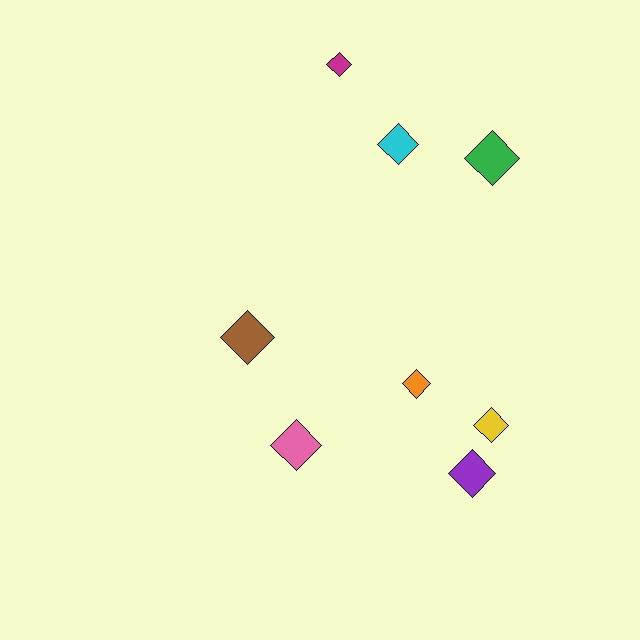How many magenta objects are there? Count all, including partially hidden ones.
There is 1 magenta object.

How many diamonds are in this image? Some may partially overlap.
There are 8 diamonds.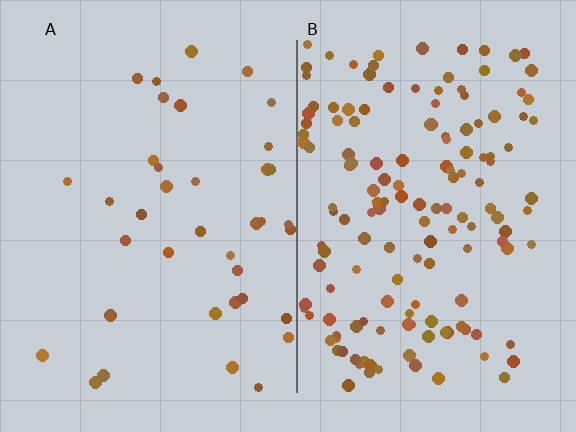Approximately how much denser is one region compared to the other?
Approximately 4.0× — region B over region A.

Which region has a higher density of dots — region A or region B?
B (the right).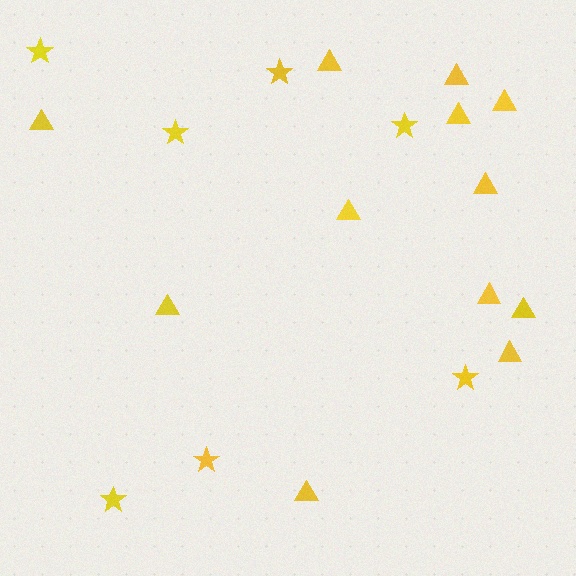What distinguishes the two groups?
There are 2 groups: one group of triangles (12) and one group of stars (7).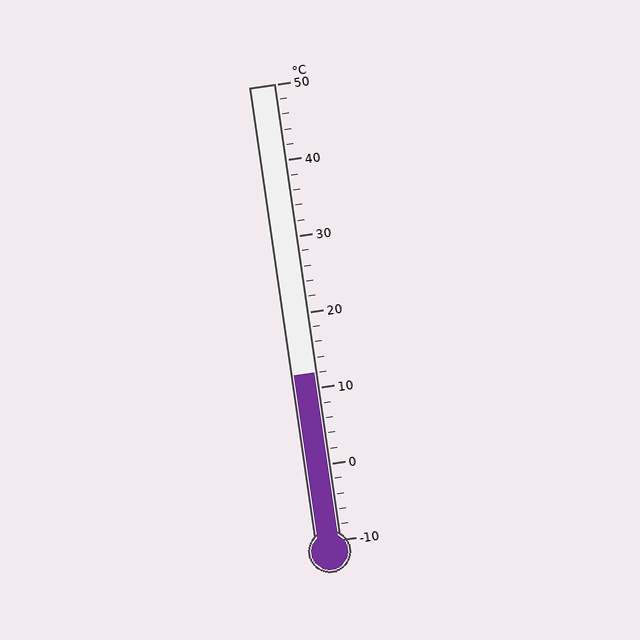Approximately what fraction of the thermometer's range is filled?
The thermometer is filled to approximately 35% of its range.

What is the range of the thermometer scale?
The thermometer scale ranges from -10°C to 50°C.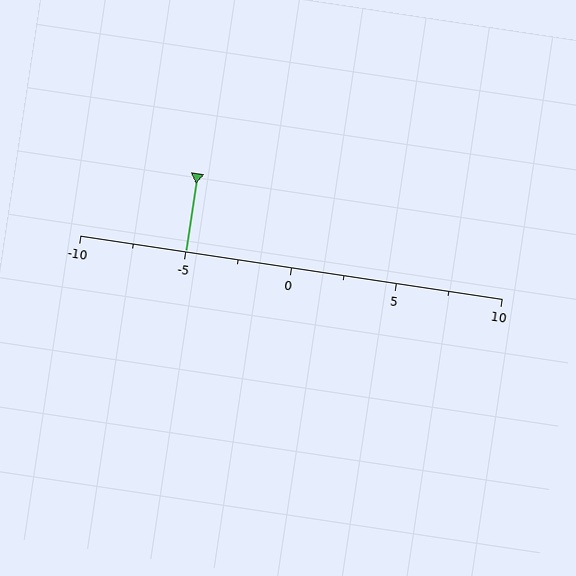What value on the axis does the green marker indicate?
The marker indicates approximately -5.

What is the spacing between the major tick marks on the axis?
The major ticks are spaced 5 apart.